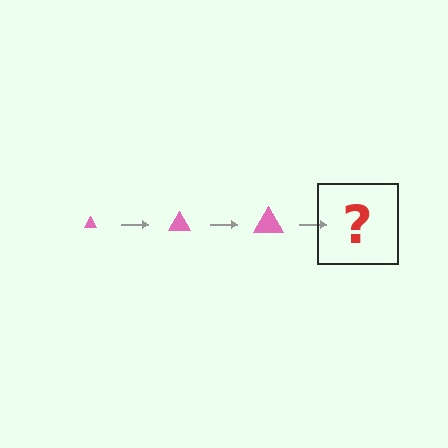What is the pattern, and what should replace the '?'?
The pattern is that the triangle gets progressively larger each step. The '?' should be a pink triangle, larger than the previous one.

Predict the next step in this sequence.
The next step is a pink triangle, larger than the previous one.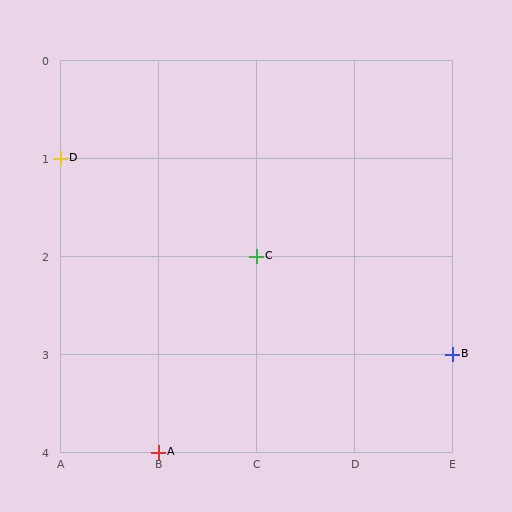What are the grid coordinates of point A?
Point A is at grid coordinates (B, 4).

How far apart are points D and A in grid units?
Points D and A are 1 column and 3 rows apart (about 3.2 grid units diagonally).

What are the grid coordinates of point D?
Point D is at grid coordinates (A, 1).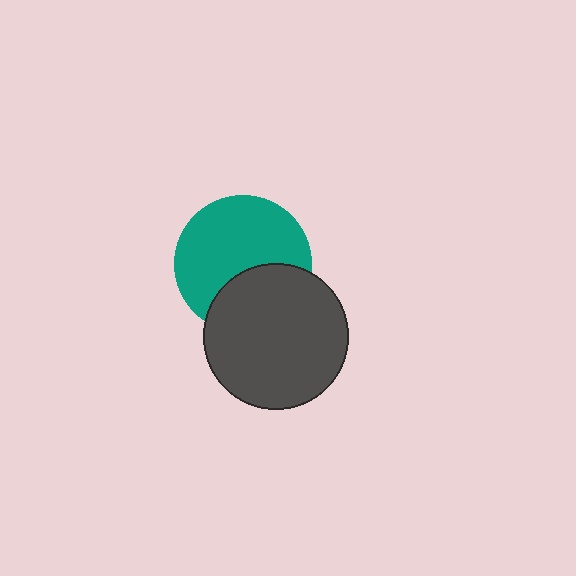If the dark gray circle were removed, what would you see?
You would see the complete teal circle.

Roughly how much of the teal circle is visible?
Most of it is visible (roughly 65%).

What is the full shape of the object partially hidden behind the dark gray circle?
The partially hidden object is a teal circle.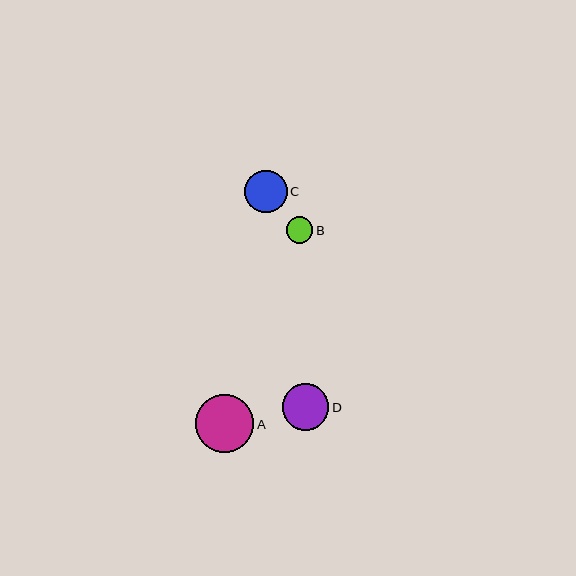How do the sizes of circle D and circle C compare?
Circle D and circle C are approximately the same size.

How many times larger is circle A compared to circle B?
Circle A is approximately 2.2 times the size of circle B.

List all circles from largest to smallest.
From largest to smallest: A, D, C, B.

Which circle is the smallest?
Circle B is the smallest with a size of approximately 26 pixels.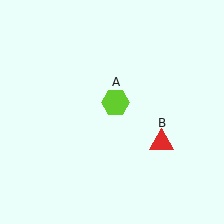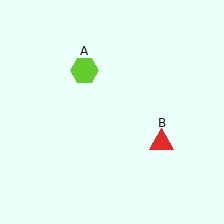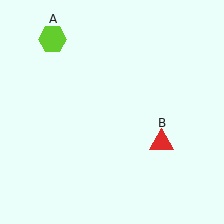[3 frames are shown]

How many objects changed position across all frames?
1 object changed position: lime hexagon (object A).